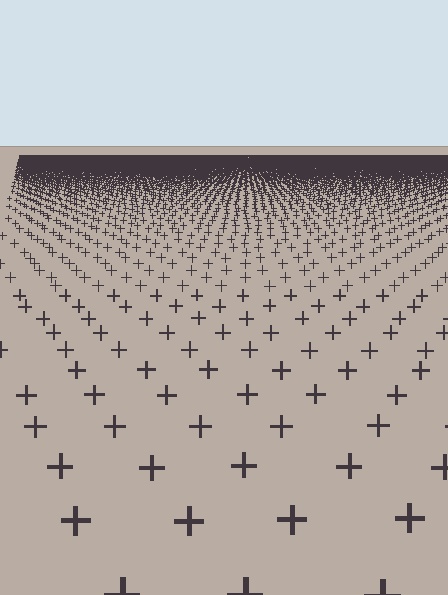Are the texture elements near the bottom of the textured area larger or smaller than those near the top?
Larger. Near the bottom, elements are closer to the viewer and appear at a bigger on-screen size.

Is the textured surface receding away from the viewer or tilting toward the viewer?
The surface is receding away from the viewer. Texture elements get smaller and denser toward the top.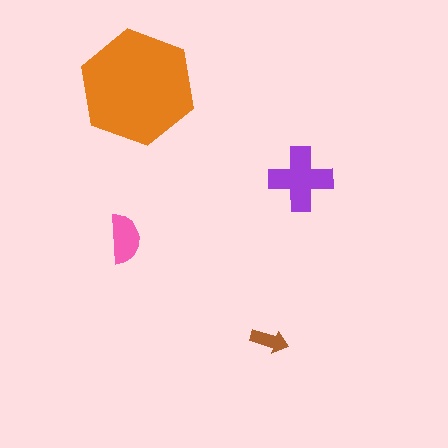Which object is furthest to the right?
The purple cross is rightmost.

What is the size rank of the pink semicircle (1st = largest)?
3rd.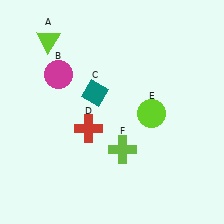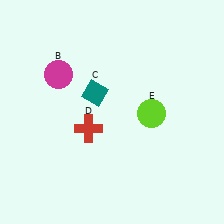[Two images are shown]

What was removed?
The lime triangle (A), the lime cross (F) were removed in Image 2.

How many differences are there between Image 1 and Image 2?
There are 2 differences between the two images.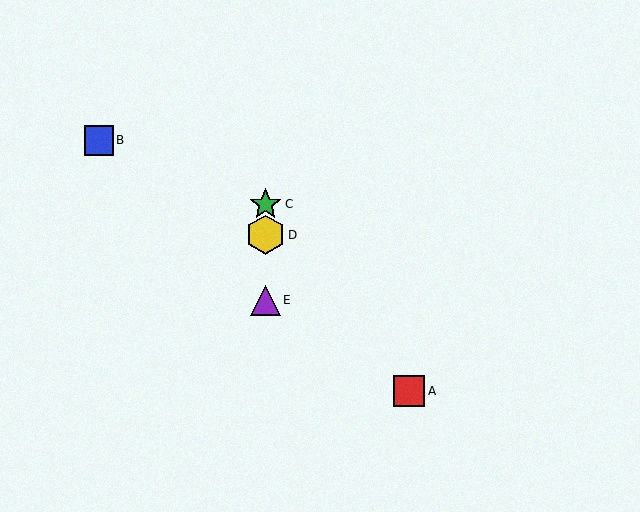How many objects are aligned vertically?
3 objects (C, D, E) are aligned vertically.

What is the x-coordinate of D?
Object D is at x≈266.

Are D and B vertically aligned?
No, D is at x≈266 and B is at x≈99.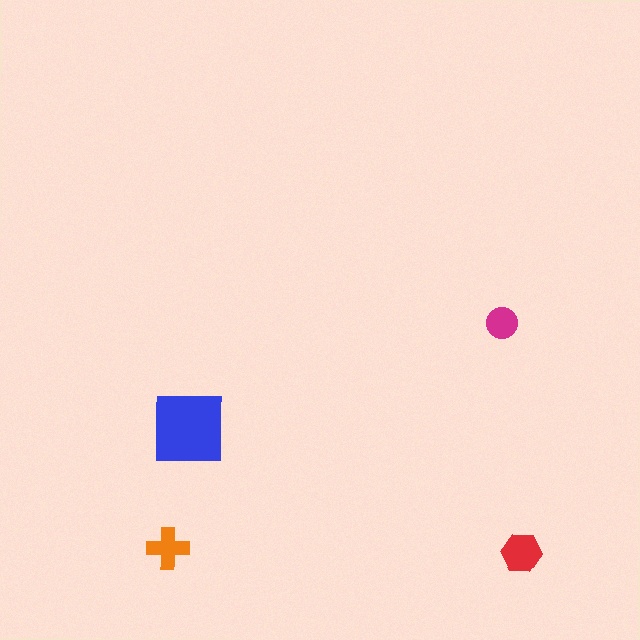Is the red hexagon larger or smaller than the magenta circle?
Larger.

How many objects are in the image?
There are 4 objects in the image.